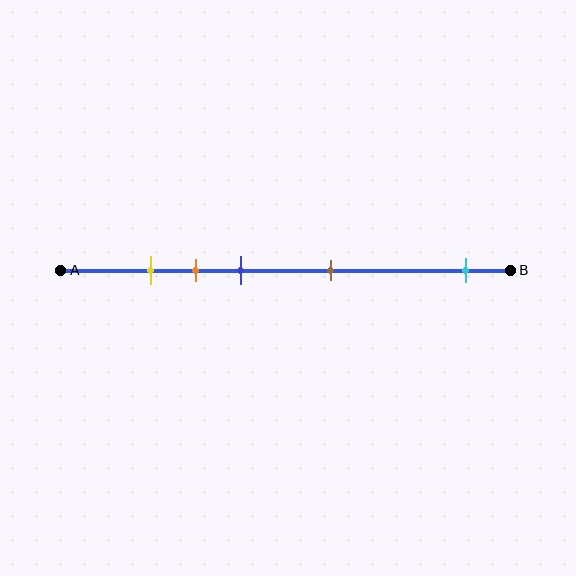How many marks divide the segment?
There are 5 marks dividing the segment.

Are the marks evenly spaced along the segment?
No, the marks are not evenly spaced.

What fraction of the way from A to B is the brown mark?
The brown mark is approximately 60% (0.6) of the way from A to B.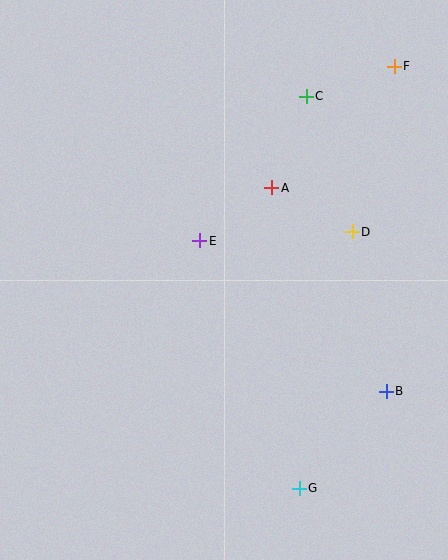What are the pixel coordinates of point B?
Point B is at (386, 391).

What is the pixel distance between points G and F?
The distance between G and F is 432 pixels.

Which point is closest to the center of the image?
Point E at (200, 241) is closest to the center.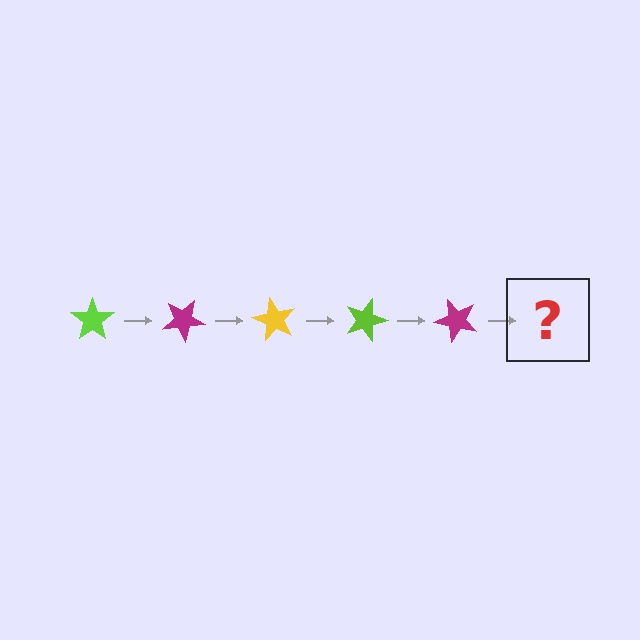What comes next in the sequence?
The next element should be a yellow star, rotated 150 degrees from the start.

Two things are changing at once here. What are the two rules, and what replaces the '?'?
The two rules are that it rotates 30 degrees each step and the color cycles through lime, magenta, and yellow. The '?' should be a yellow star, rotated 150 degrees from the start.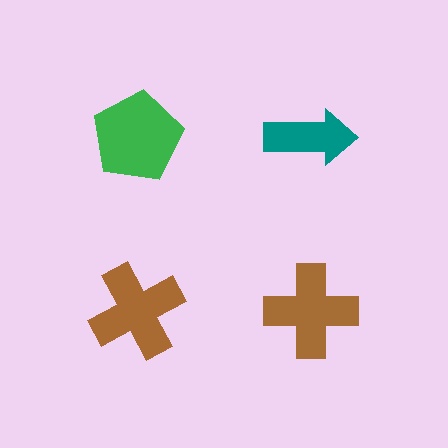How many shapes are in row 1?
2 shapes.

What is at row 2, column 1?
A brown cross.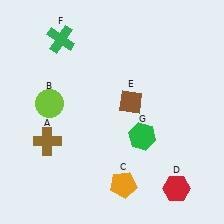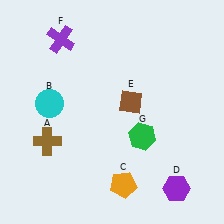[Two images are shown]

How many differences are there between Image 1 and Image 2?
There are 3 differences between the two images.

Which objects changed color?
B changed from lime to cyan. D changed from red to purple. F changed from green to purple.